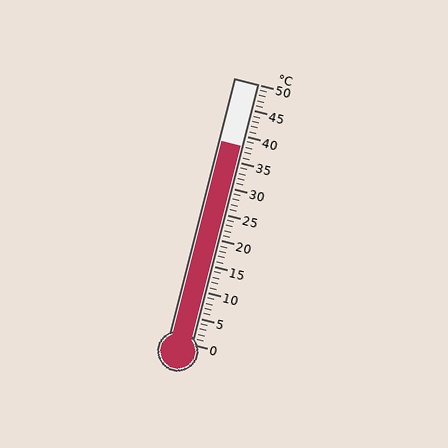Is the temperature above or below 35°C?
The temperature is above 35°C.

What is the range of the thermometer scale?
The thermometer scale ranges from 0°C to 50°C.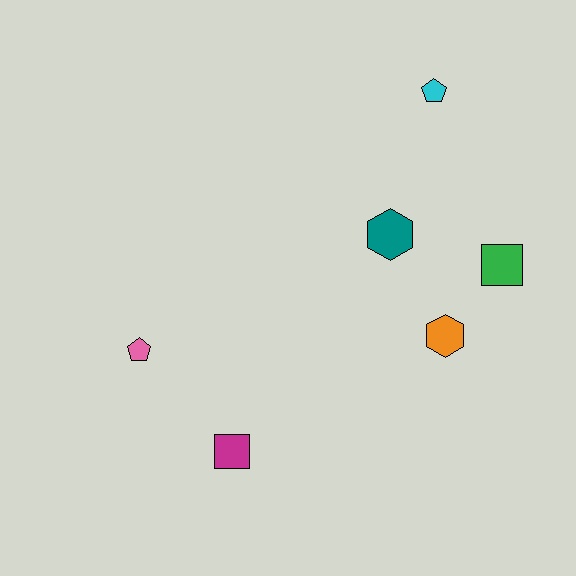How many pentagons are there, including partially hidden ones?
There are 2 pentagons.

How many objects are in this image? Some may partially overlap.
There are 6 objects.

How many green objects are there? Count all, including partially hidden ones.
There is 1 green object.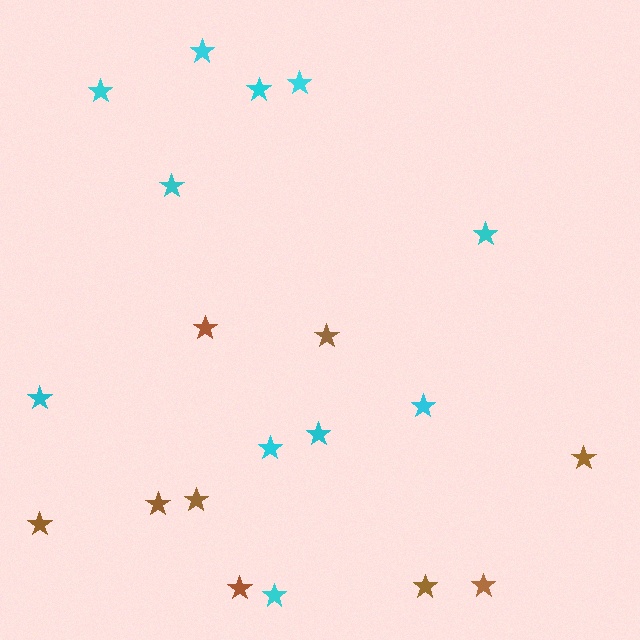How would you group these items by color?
There are 2 groups: one group of brown stars (9) and one group of cyan stars (11).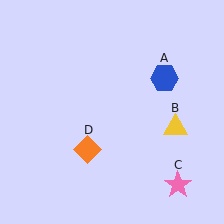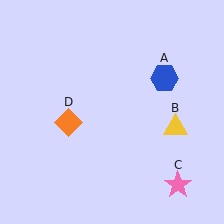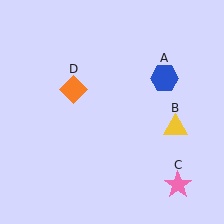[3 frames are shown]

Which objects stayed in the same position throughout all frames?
Blue hexagon (object A) and yellow triangle (object B) and pink star (object C) remained stationary.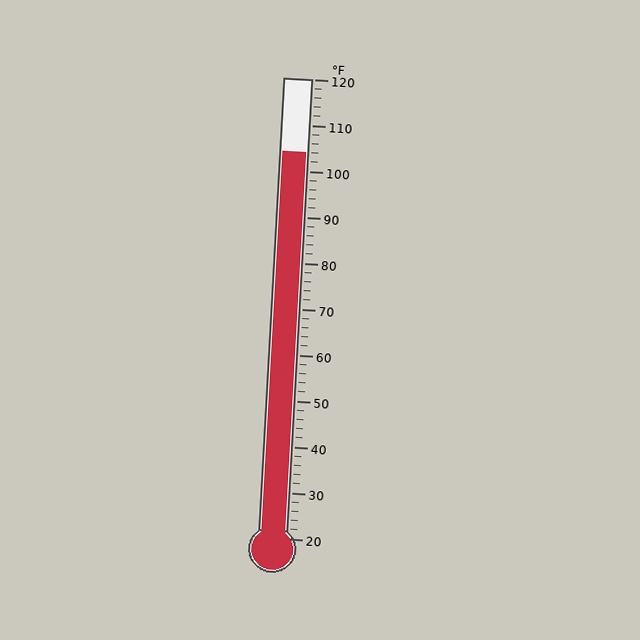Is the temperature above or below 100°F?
The temperature is above 100°F.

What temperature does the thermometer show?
The thermometer shows approximately 104°F.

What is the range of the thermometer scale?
The thermometer scale ranges from 20°F to 120°F.